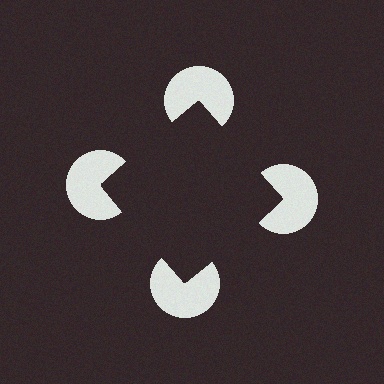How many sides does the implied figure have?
4 sides.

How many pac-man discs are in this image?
There are 4 — one at each vertex of the illusory square.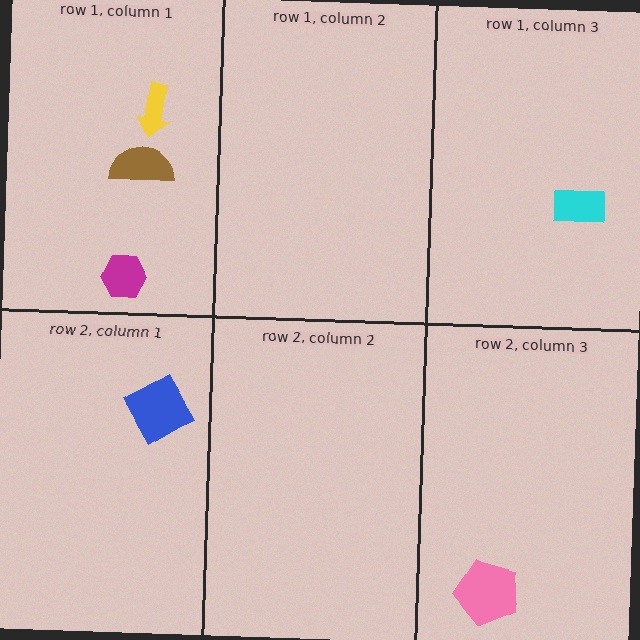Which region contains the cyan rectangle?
The row 1, column 3 region.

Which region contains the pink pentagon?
The row 2, column 3 region.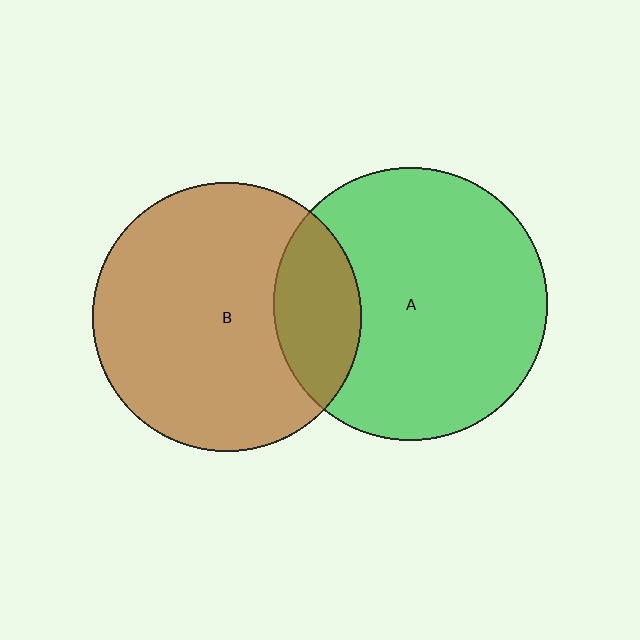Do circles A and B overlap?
Yes.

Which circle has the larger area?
Circle A (green).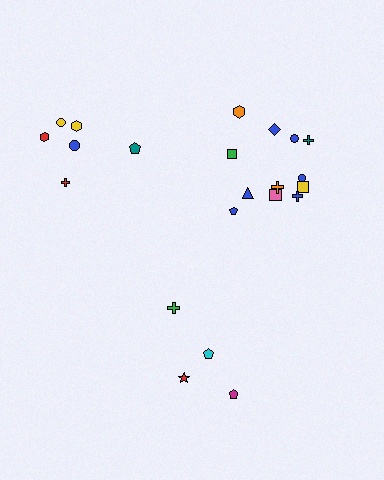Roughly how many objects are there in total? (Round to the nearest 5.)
Roughly 20 objects in total.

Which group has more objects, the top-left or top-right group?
The top-right group.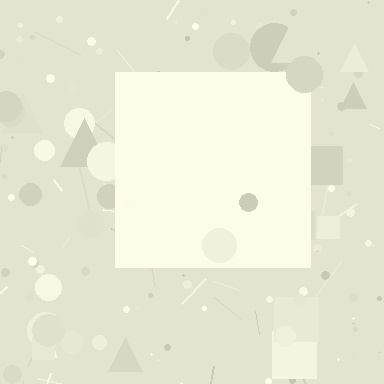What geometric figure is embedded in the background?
A square is embedded in the background.